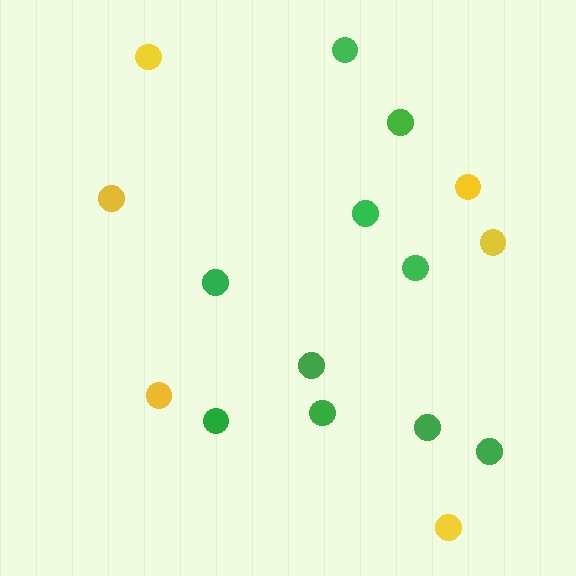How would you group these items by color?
There are 2 groups: one group of green circles (10) and one group of yellow circles (6).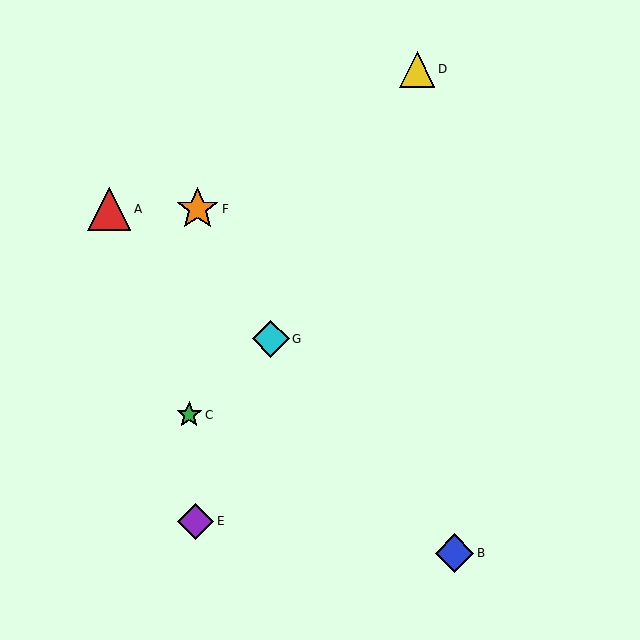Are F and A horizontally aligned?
Yes, both are at y≈209.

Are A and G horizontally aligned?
No, A is at y≈209 and G is at y≈339.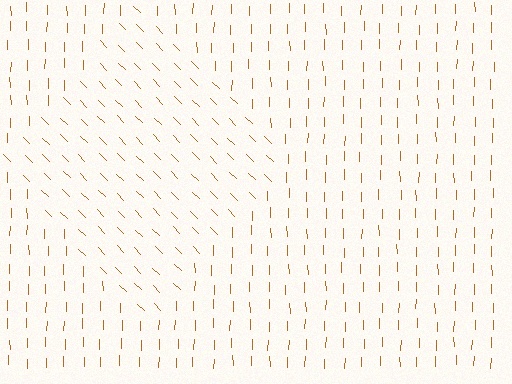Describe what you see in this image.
The image is filled with small brown line segments. A diamond region in the image has lines oriented differently from the surrounding lines, creating a visible texture boundary.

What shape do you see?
I see a diamond.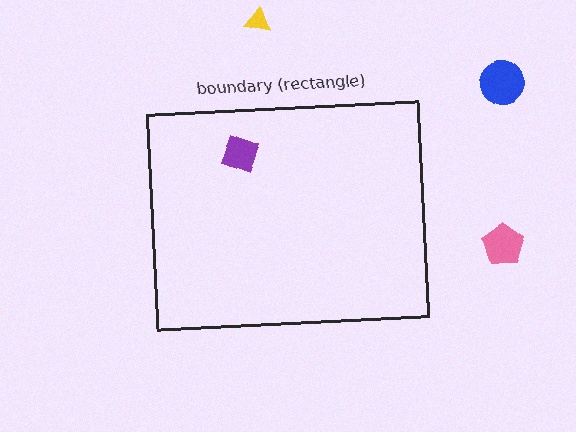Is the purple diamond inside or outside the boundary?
Inside.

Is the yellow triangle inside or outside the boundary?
Outside.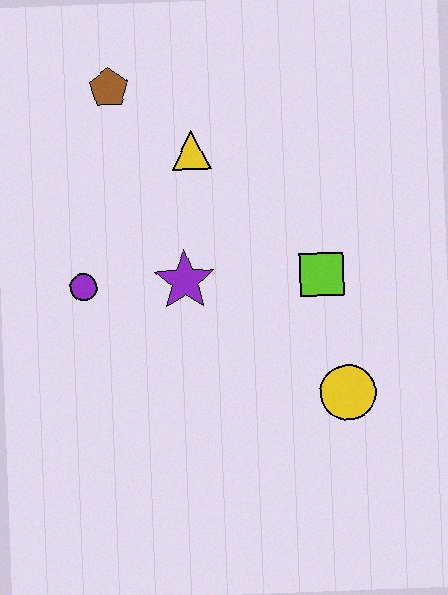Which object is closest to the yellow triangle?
The brown pentagon is closest to the yellow triangle.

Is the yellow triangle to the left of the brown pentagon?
No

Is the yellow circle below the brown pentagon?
Yes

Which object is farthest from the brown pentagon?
The yellow circle is farthest from the brown pentagon.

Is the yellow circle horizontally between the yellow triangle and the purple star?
No